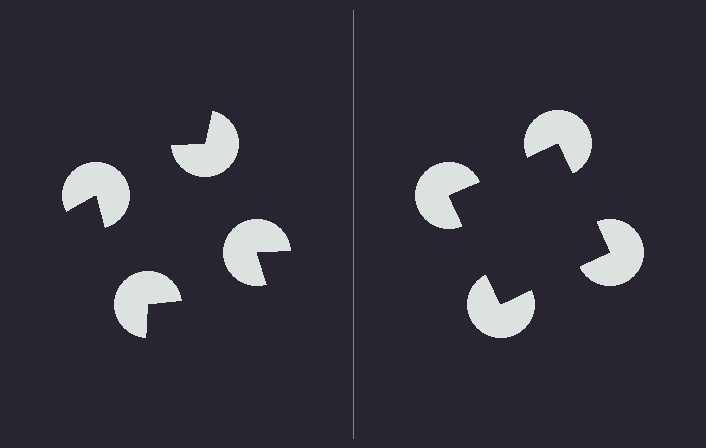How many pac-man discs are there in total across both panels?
8 — 4 on each side.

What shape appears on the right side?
An illusory square.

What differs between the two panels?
The pac-man discs are positioned identically on both sides; only the wedge orientations differ. On the right they align to a square; on the left they are misaligned.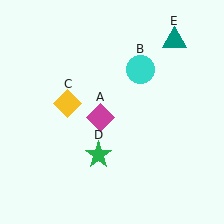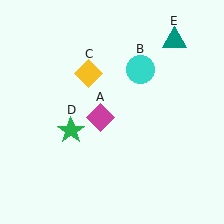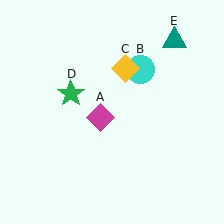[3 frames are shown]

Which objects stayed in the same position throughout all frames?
Magenta diamond (object A) and cyan circle (object B) and teal triangle (object E) remained stationary.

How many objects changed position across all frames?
2 objects changed position: yellow diamond (object C), green star (object D).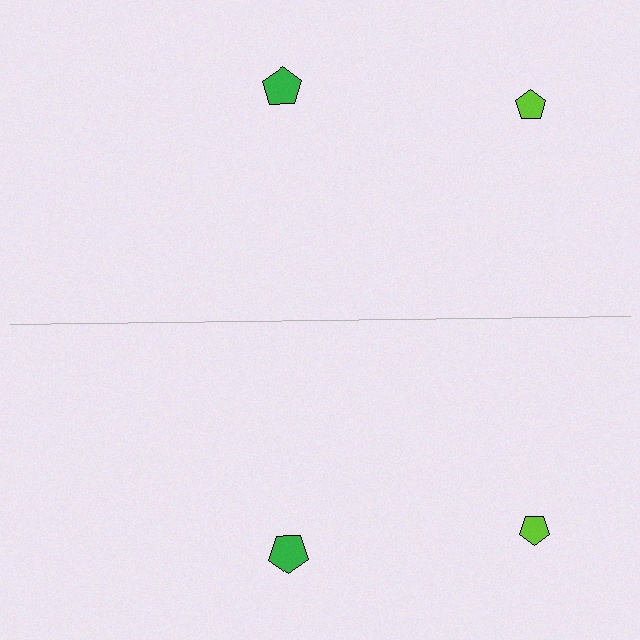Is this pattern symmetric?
Yes, this pattern has bilateral (reflection) symmetry.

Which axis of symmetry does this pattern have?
The pattern has a horizontal axis of symmetry running through the center of the image.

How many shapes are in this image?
There are 4 shapes in this image.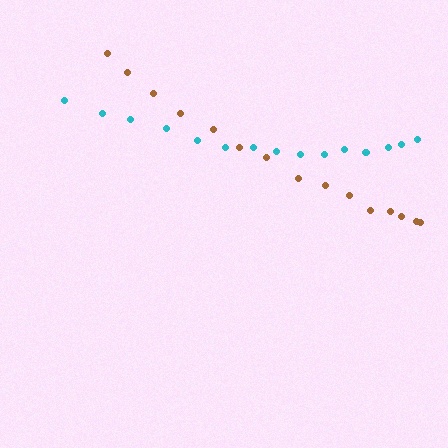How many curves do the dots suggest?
There are 2 distinct paths.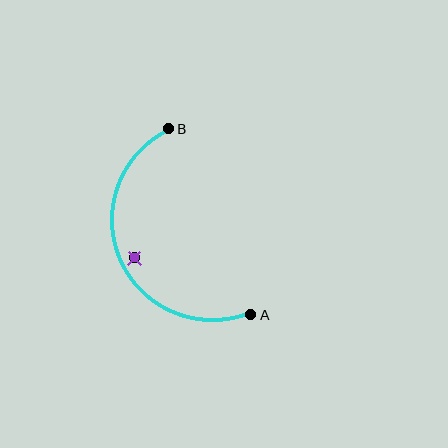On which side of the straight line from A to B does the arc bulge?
The arc bulges to the left of the straight line connecting A and B.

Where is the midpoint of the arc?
The arc midpoint is the point on the curve farthest from the straight line joining A and B. It sits to the left of that line.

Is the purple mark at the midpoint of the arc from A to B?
No — the purple mark does not lie on the arc at all. It sits slightly inside the curve.